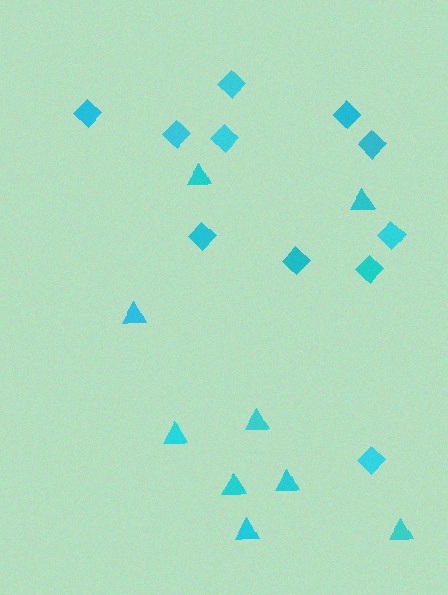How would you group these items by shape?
There are 2 groups: one group of diamonds (11) and one group of triangles (9).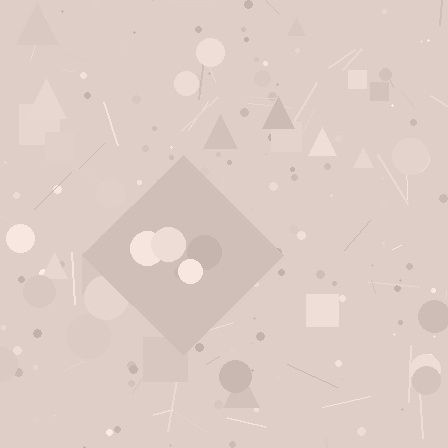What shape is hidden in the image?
A diamond is hidden in the image.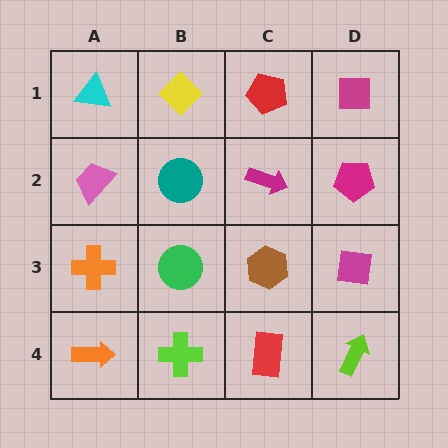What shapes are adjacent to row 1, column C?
A magenta arrow (row 2, column C), a yellow diamond (row 1, column B), a magenta square (row 1, column D).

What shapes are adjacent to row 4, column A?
An orange cross (row 3, column A), a lime cross (row 4, column B).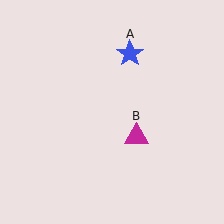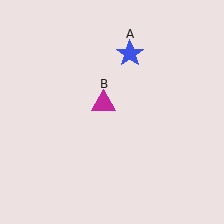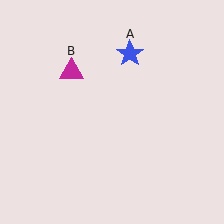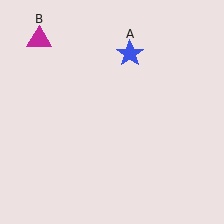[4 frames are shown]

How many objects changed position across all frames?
1 object changed position: magenta triangle (object B).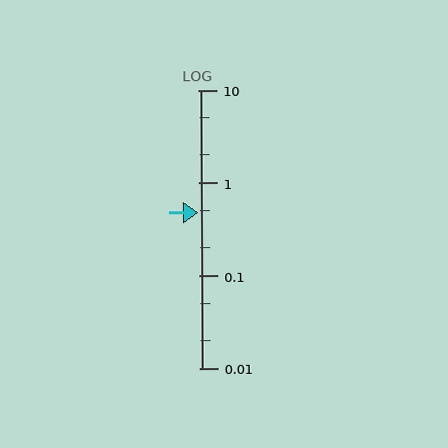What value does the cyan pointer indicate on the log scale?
The pointer indicates approximately 0.48.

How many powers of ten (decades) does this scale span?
The scale spans 3 decades, from 0.01 to 10.